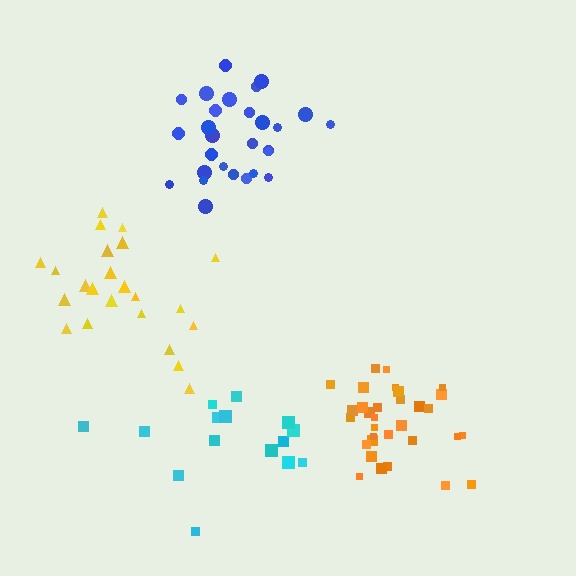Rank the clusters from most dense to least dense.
orange, blue, yellow, cyan.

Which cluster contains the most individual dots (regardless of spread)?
Orange (32).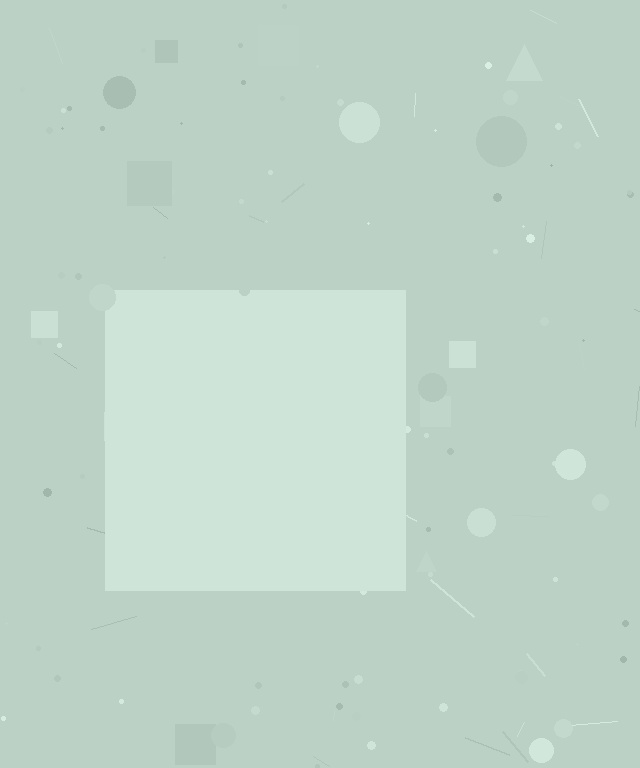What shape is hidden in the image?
A square is hidden in the image.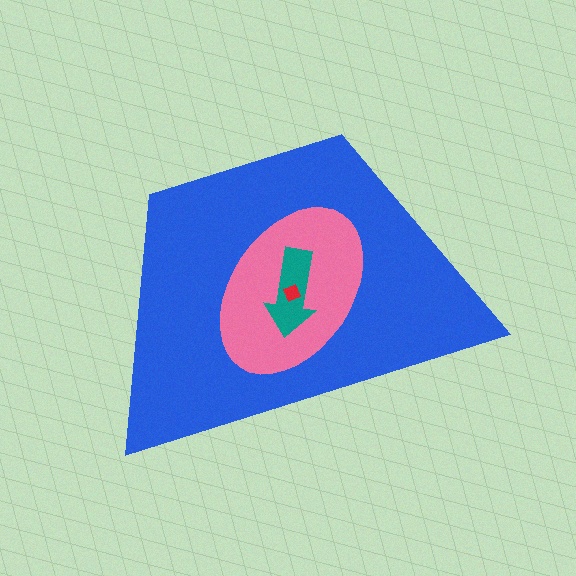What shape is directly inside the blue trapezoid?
The pink ellipse.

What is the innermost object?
The red diamond.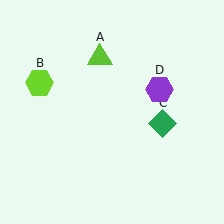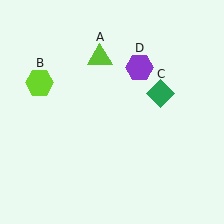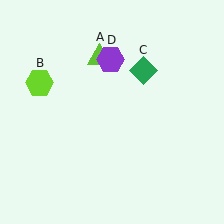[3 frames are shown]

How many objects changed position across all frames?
2 objects changed position: green diamond (object C), purple hexagon (object D).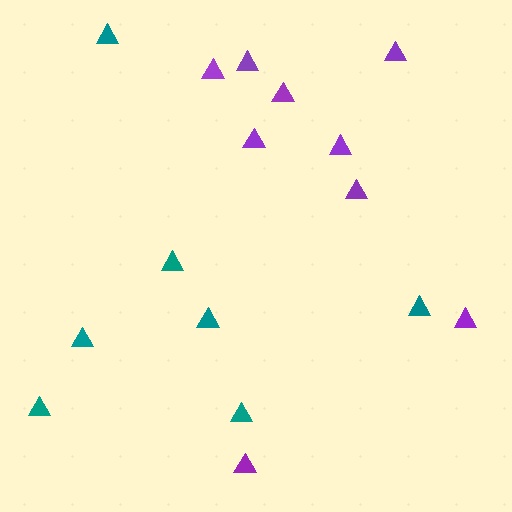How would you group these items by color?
There are 2 groups: one group of teal triangles (7) and one group of purple triangles (9).